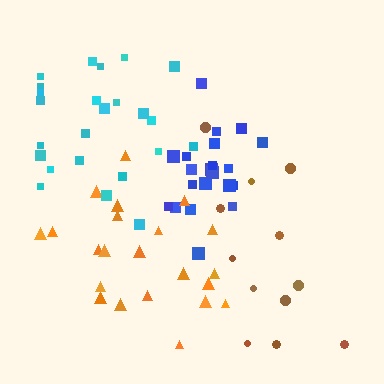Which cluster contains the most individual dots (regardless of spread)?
Cyan (24).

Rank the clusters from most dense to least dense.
blue, cyan, orange, brown.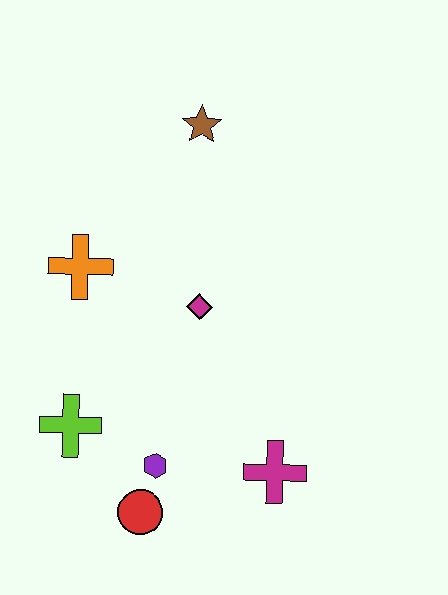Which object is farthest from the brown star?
The red circle is farthest from the brown star.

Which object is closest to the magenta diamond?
The orange cross is closest to the magenta diamond.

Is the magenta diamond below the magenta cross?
No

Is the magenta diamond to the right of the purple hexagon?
Yes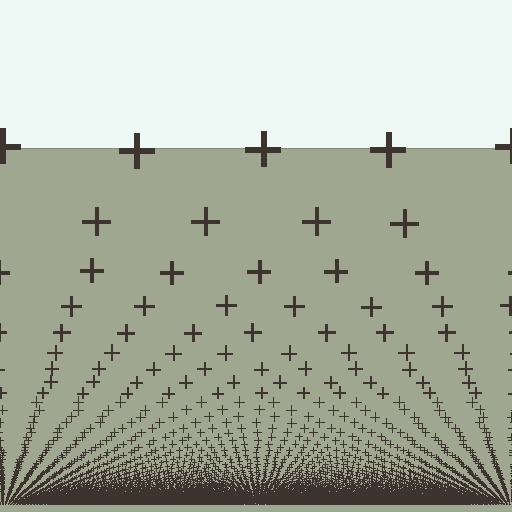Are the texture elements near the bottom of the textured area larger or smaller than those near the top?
Smaller. The gradient is inverted — elements near the bottom are smaller and denser.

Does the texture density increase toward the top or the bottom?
Density increases toward the bottom.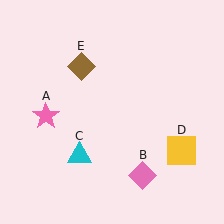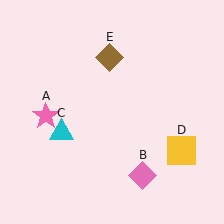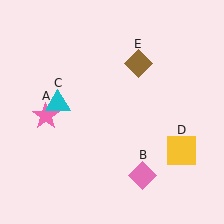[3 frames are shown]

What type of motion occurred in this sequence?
The cyan triangle (object C), brown diamond (object E) rotated clockwise around the center of the scene.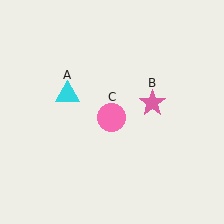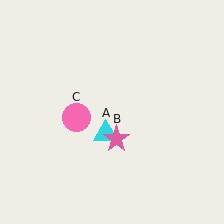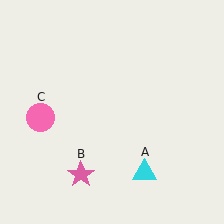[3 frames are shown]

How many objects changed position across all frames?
3 objects changed position: cyan triangle (object A), pink star (object B), pink circle (object C).